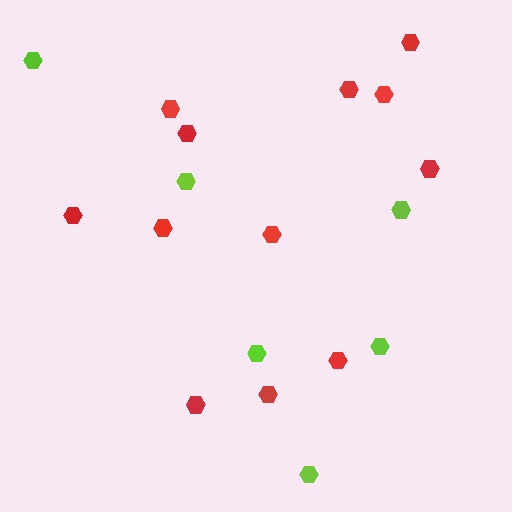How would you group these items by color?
There are 2 groups: one group of lime hexagons (6) and one group of red hexagons (12).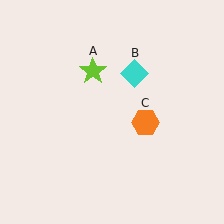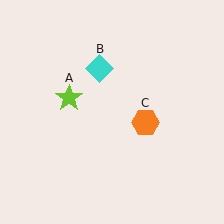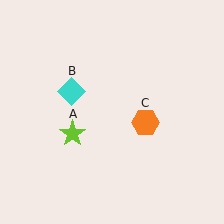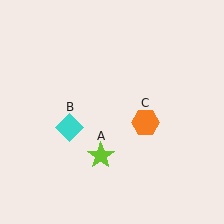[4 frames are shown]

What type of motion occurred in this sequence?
The lime star (object A), cyan diamond (object B) rotated counterclockwise around the center of the scene.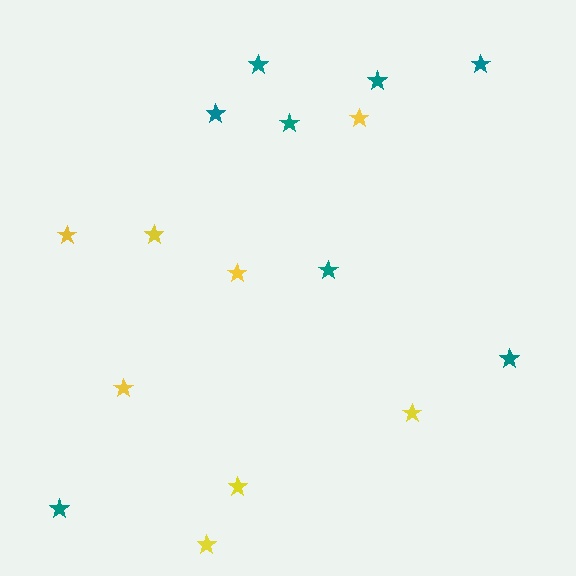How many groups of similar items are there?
There are 2 groups: one group of yellow stars (8) and one group of teal stars (8).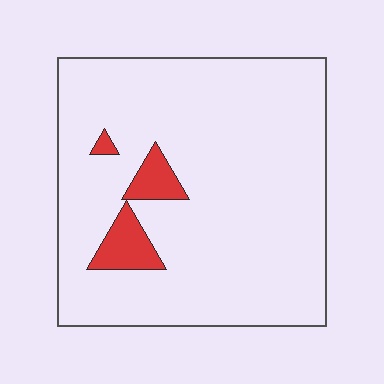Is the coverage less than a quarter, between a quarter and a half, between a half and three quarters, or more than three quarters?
Less than a quarter.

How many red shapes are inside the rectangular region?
3.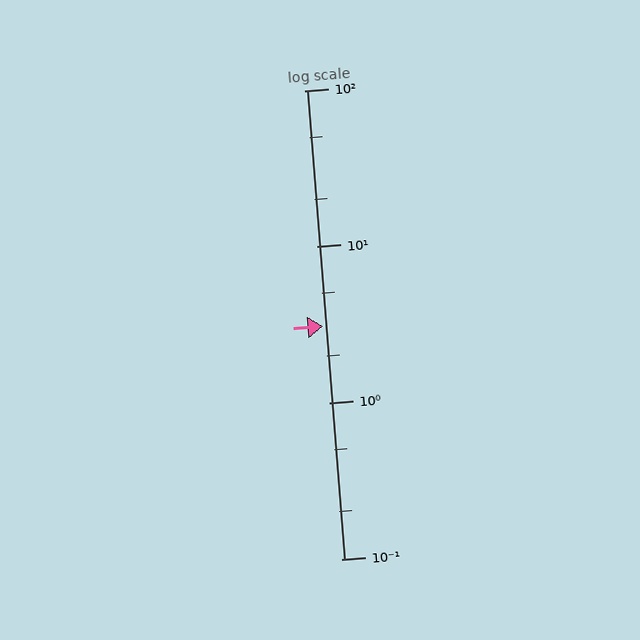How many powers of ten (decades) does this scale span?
The scale spans 3 decades, from 0.1 to 100.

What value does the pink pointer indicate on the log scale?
The pointer indicates approximately 3.1.